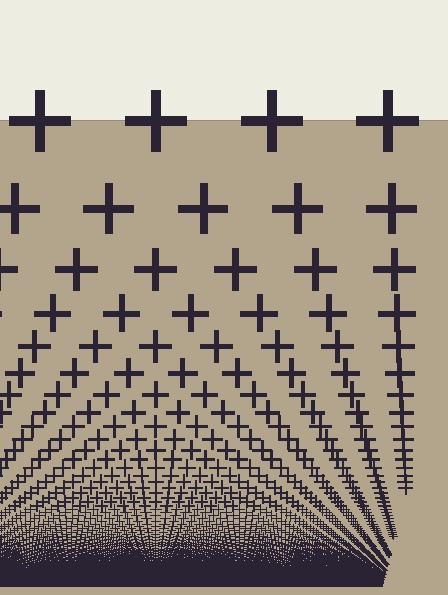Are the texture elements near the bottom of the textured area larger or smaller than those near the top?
Smaller. The gradient is inverted — elements near the bottom are smaller and denser.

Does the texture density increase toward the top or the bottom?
Density increases toward the bottom.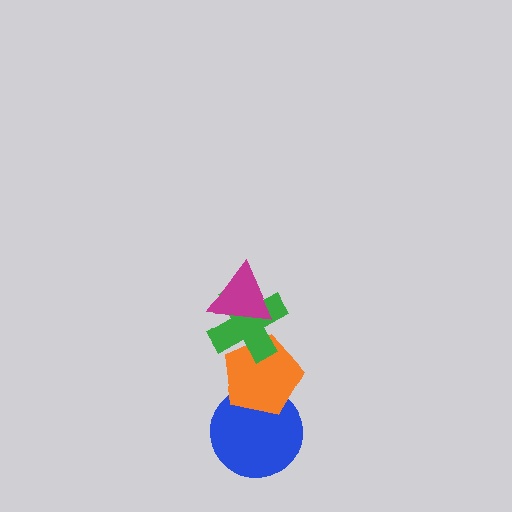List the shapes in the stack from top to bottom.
From top to bottom: the magenta triangle, the green cross, the orange pentagon, the blue circle.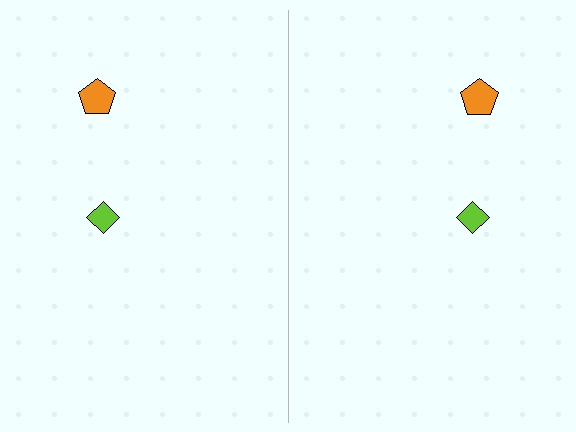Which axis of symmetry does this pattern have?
The pattern has a vertical axis of symmetry running through the center of the image.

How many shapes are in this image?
There are 4 shapes in this image.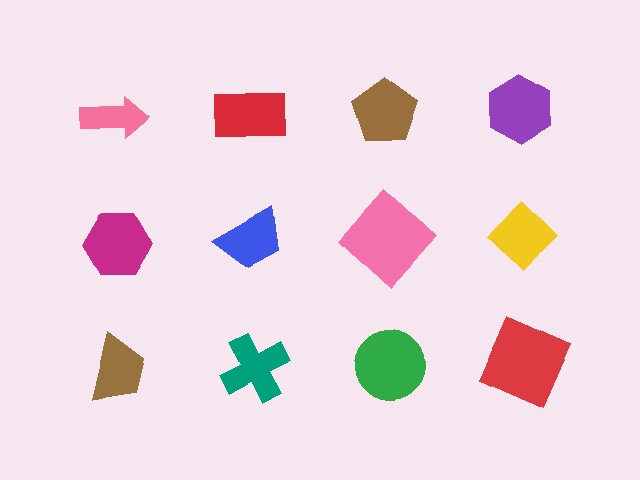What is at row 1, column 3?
A brown pentagon.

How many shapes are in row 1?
4 shapes.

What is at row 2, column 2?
A blue trapezoid.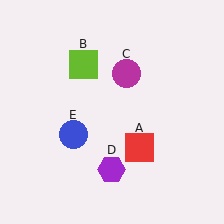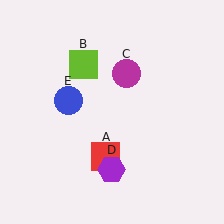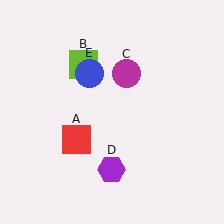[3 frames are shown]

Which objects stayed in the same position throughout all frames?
Lime square (object B) and magenta circle (object C) and purple hexagon (object D) remained stationary.